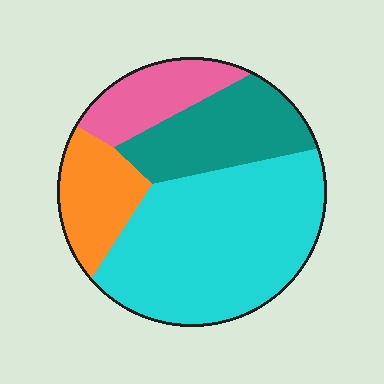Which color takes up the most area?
Cyan, at roughly 50%.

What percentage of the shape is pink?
Pink takes up about one eighth (1/8) of the shape.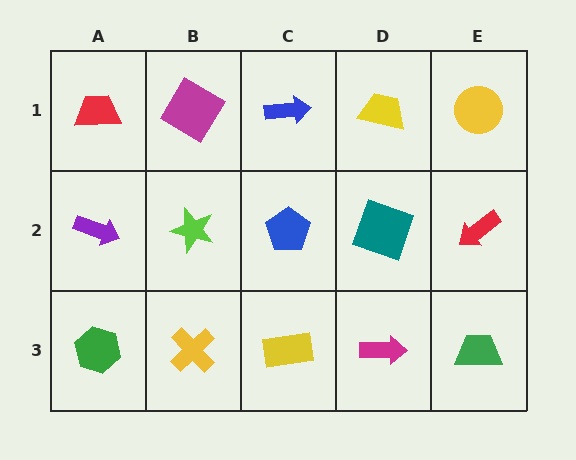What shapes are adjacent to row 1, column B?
A lime star (row 2, column B), a red trapezoid (row 1, column A), a blue arrow (row 1, column C).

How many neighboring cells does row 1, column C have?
3.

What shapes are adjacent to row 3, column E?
A red arrow (row 2, column E), a magenta arrow (row 3, column D).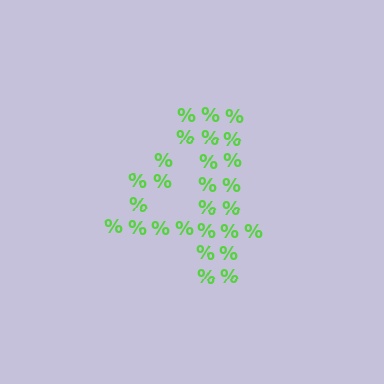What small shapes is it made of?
It is made of small percent signs.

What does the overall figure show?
The overall figure shows the digit 4.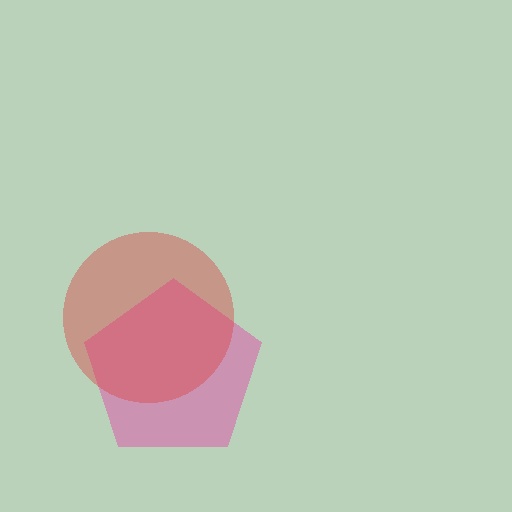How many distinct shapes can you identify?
There are 2 distinct shapes: a pink pentagon, a red circle.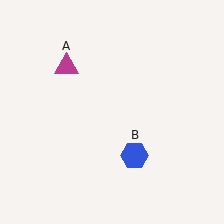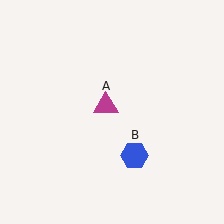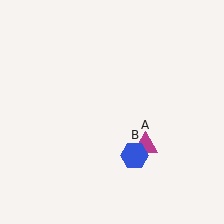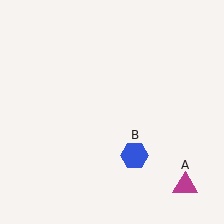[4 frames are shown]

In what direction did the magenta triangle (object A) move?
The magenta triangle (object A) moved down and to the right.